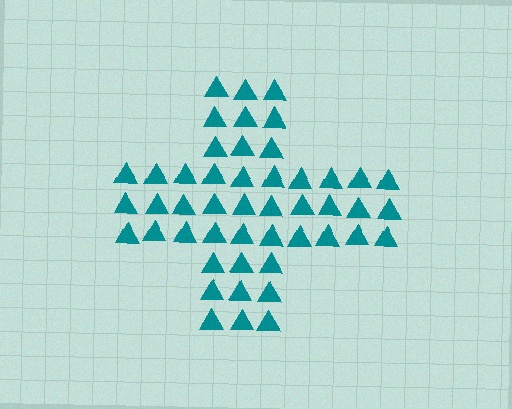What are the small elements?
The small elements are triangles.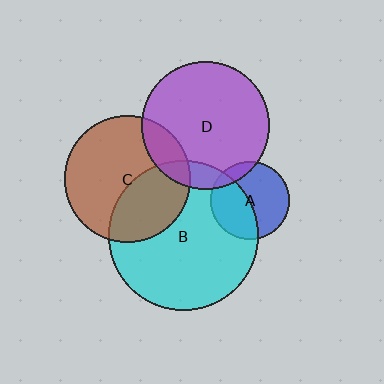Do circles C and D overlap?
Yes.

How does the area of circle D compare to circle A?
Approximately 2.7 times.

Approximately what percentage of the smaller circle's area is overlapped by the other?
Approximately 15%.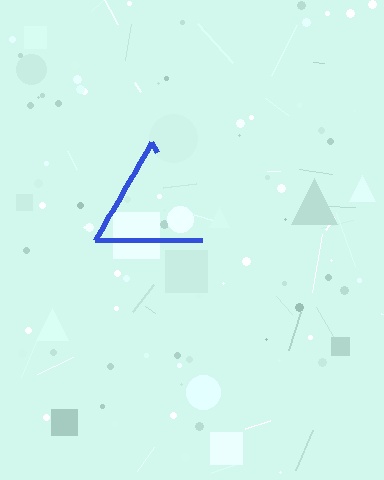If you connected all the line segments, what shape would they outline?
They would outline a triangle.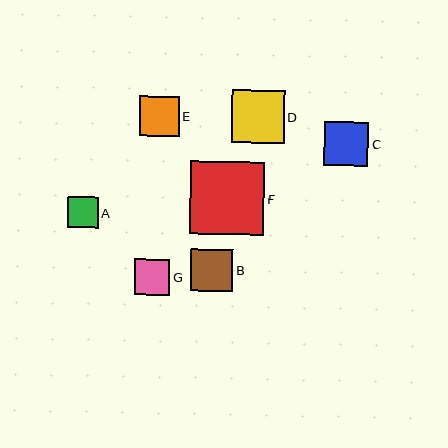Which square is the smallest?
Square A is the smallest with a size of approximately 31 pixels.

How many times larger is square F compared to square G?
Square F is approximately 2.1 times the size of square G.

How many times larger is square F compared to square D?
Square F is approximately 1.4 times the size of square D.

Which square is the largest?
Square F is the largest with a size of approximately 74 pixels.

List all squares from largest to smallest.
From largest to smallest: F, D, C, B, E, G, A.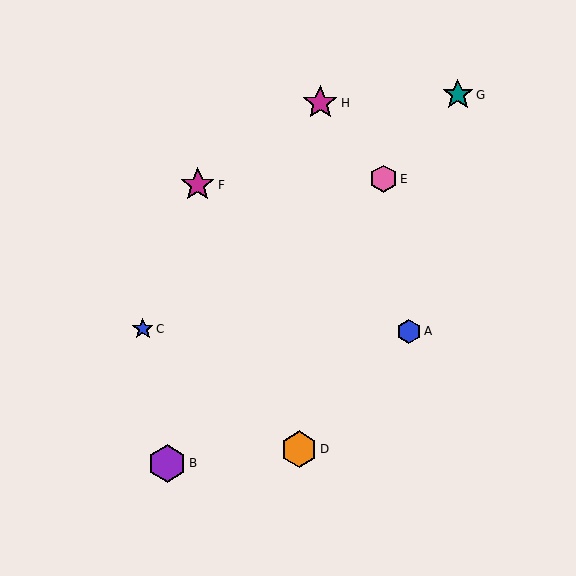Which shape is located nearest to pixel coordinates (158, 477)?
The purple hexagon (labeled B) at (167, 463) is nearest to that location.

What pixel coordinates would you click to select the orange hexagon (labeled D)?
Click at (299, 449) to select the orange hexagon D.